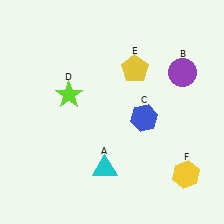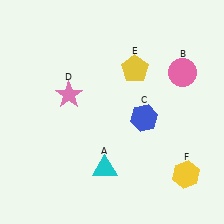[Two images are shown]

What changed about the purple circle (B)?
In Image 1, B is purple. In Image 2, it changed to pink.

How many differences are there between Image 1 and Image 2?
There are 2 differences between the two images.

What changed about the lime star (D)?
In Image 1, D is lime. In Image 2, it changed to pink.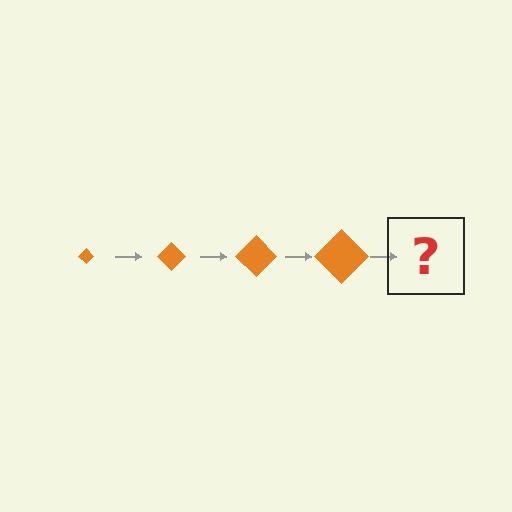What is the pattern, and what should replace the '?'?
The pattern is that the diamond gets progressively larger each step. The '?' should be an orange diamond, larger than the previous one.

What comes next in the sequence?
The next element should be an orange diamond, larger than the previous one.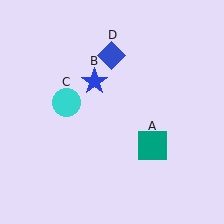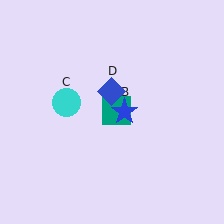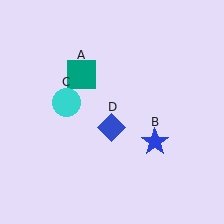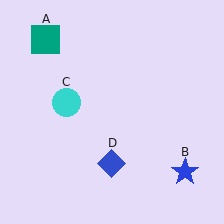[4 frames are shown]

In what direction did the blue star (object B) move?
The blue star (object B) moved down and to the right.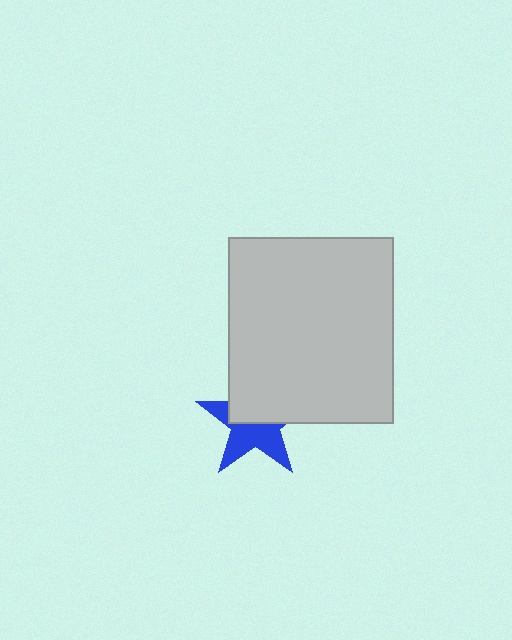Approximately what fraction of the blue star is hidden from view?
Roughly 49% of the blue star is hidden behind the light gray rectangle.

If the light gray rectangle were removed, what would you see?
You would see the complete blue star.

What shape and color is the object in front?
The object in front is a light gray rectangle.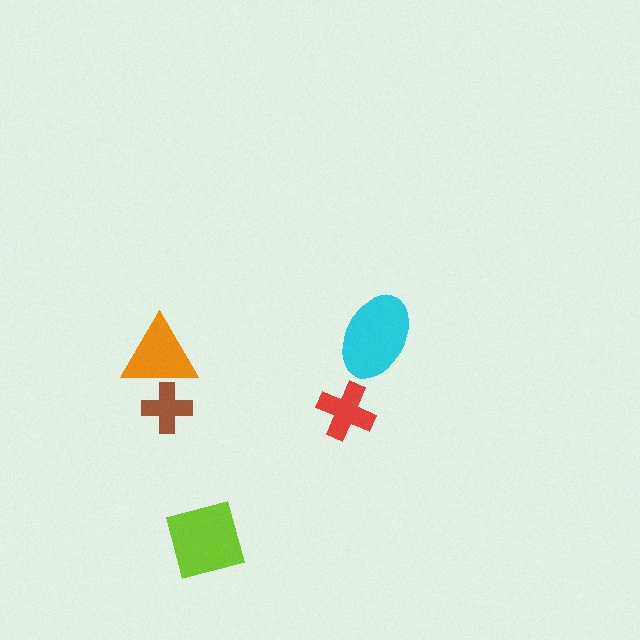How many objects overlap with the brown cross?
1 object overlaps with the brown cross.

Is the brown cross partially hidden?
Yes, it is partially covered by another shape.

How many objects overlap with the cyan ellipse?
0 objects overlap with the cyan ellipse.